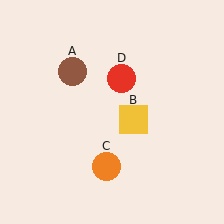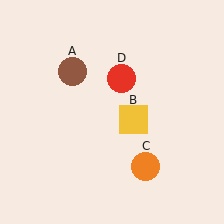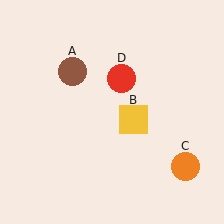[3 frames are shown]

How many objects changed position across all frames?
1 object changed position: orange circle (object C).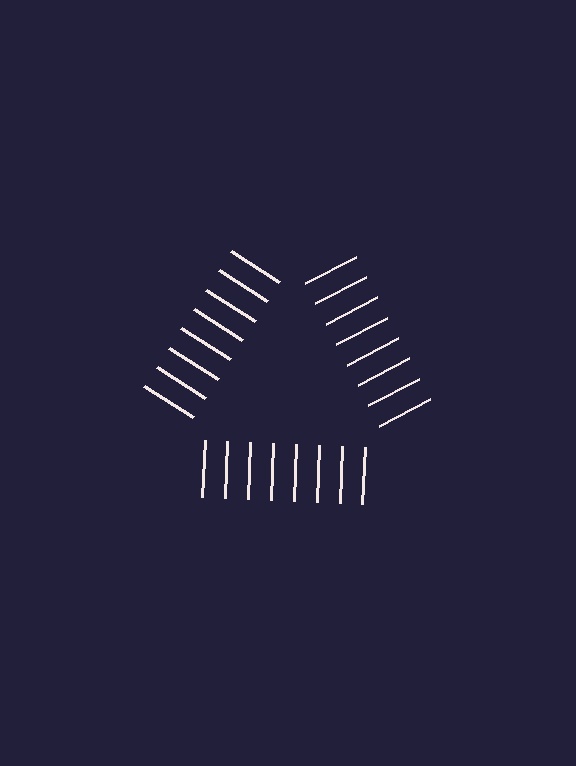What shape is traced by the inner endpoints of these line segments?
An illusory triangle — the line segments terminate on its edges but no continuous stroke is drawn.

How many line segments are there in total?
24 — 8 along each of the 3 edges.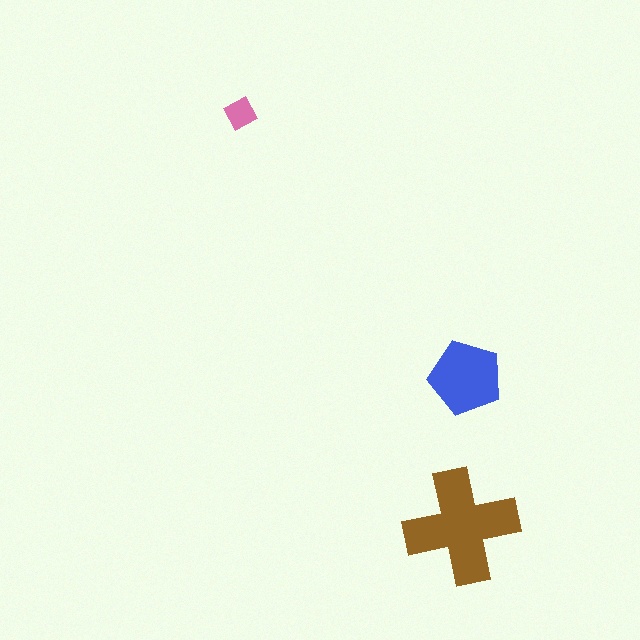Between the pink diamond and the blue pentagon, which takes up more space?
The blue pentagon.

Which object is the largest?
The brown cross.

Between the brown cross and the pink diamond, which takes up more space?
The brown cross.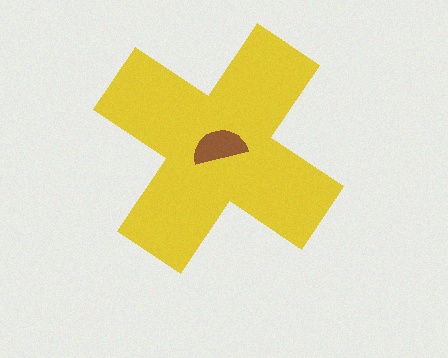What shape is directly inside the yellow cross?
The brown semicircle.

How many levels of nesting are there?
2.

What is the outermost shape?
The yellow cross.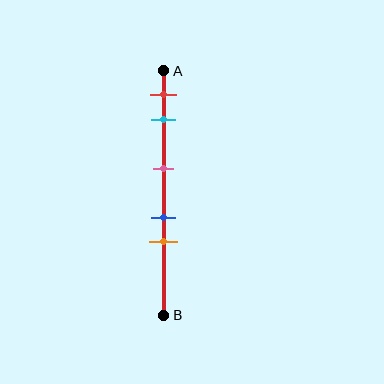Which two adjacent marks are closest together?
The blue and orange marks are the closest adjacent pair.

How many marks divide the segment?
There are 5 marks dividing the segment.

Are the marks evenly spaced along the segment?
No, the marks are not evenly spaced.